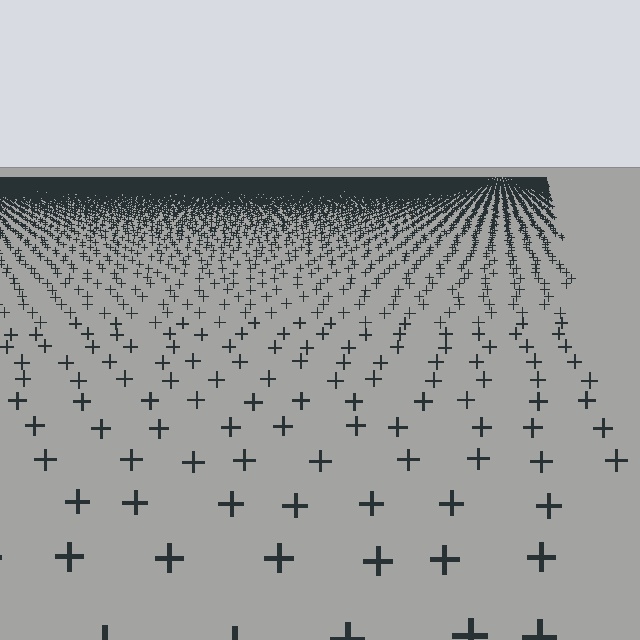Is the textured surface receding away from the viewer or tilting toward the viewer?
The surface is receding away from the viewer. Texture elements get smaller and denser toward the top.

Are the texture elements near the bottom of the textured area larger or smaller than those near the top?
Larger. Near the bottom, elements are closer to the viewer and appear at a bigger on-screen size.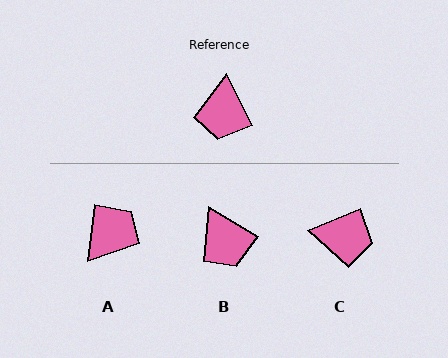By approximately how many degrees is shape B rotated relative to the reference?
Approximately 33 degrees counter-clockwise.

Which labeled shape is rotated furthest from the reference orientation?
A, about 147 degrees away.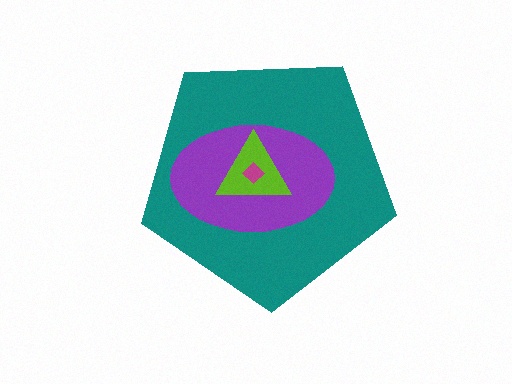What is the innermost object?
The magenta diamond.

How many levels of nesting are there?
4.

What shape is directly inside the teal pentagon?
The purple ellipse.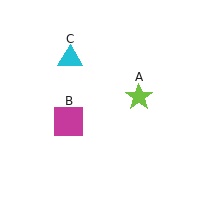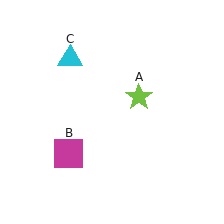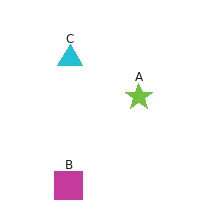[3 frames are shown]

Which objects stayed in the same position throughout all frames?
Lime star (object A) and cyan triangle (object C) remained stationary.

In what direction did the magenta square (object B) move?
The magenta square (object B) moved down.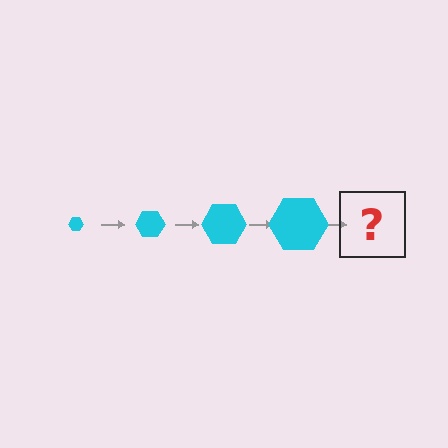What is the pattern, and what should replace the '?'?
The pattern is that the hexagon gets progressively larger each step. The '?' should be a cyan hexagon, larger than the previous one.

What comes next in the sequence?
The next element should be a cyan hexagon, larger than the previous one.